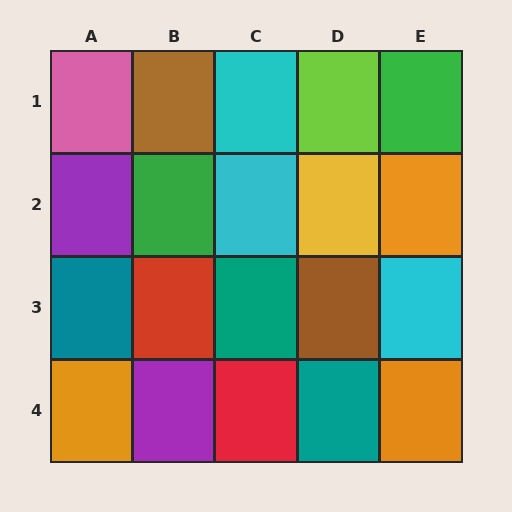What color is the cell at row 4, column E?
Orange.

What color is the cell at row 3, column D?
Brown.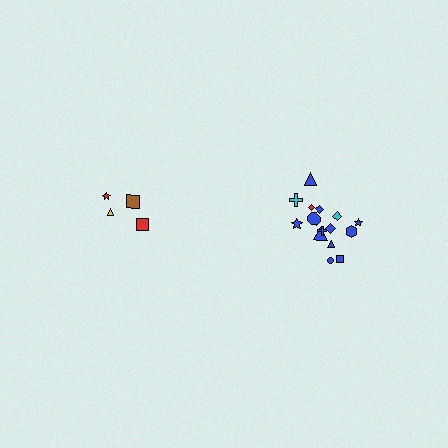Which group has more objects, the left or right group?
The right group.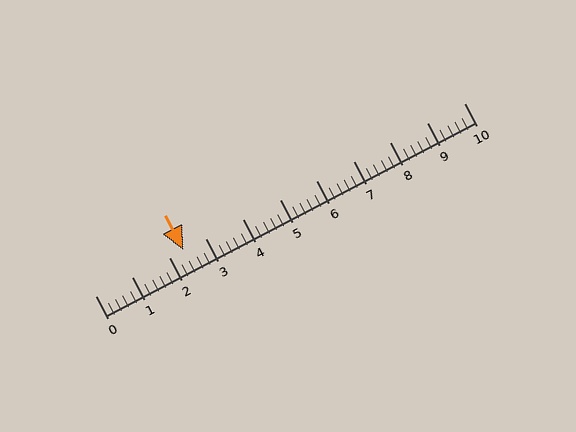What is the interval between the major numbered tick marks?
The major tick marks are spaced 1 units apart.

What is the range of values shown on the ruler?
The ruler shows values from 0 to 10.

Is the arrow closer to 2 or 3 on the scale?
The arrow is closer to 2.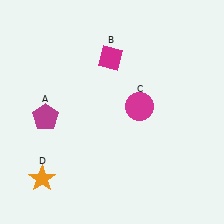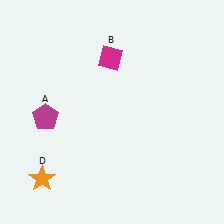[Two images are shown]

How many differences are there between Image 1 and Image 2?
There is 1 difference between the two images.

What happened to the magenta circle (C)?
The magenta circle (C) was removed in Image 2. It was in the top-right area of Image 1.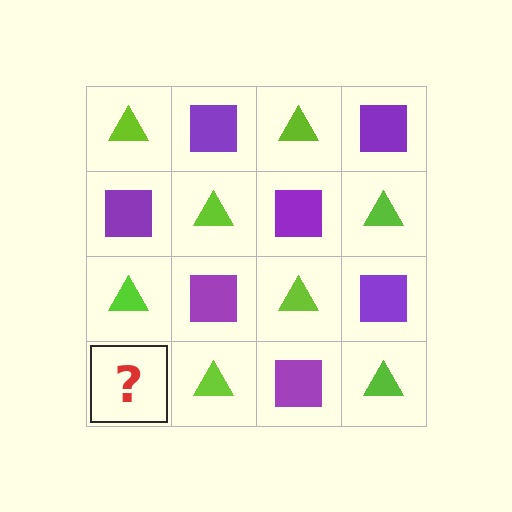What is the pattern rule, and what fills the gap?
The rule is that it alternates lime triangle and purple square in a checkerboard pattern. The gap should be filled with a purple square.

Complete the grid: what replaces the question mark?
The question mark should be replaced with a purple square.